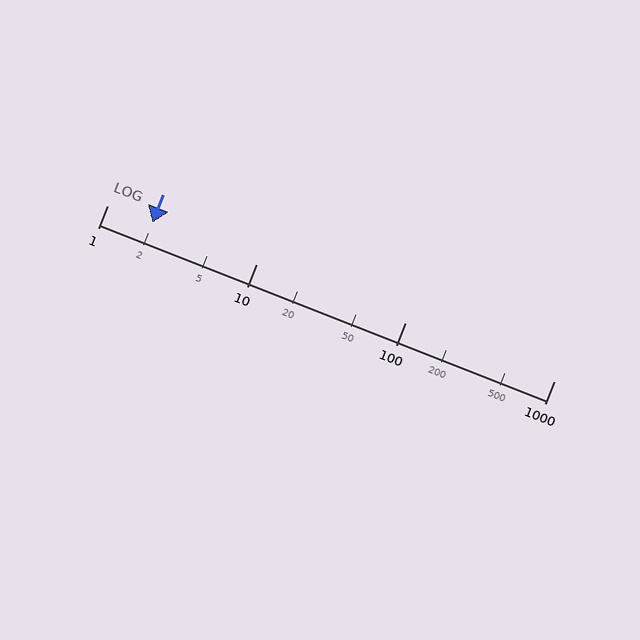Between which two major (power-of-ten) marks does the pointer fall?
The pointer is between 1 and 10.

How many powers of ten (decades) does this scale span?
The scale spans 3 decades, from 1 to 1000.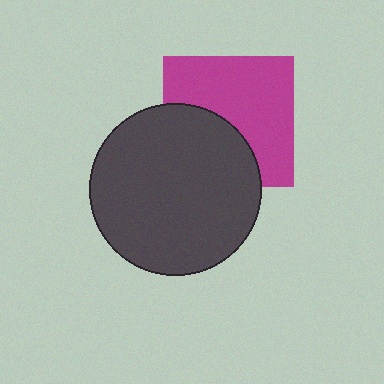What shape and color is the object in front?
The object in front is a dark gray circle.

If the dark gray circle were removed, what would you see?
You would see the complete magenta square.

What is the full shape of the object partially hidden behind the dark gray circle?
The partially hidden object is a magenta square.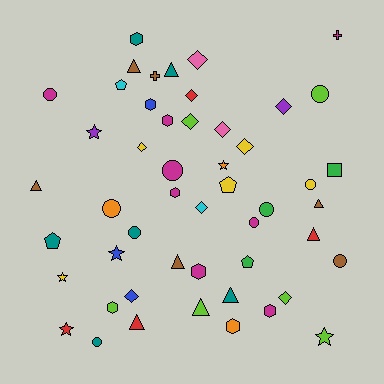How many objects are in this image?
There are 50 objects.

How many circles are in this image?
There are 10 circles.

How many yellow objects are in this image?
There are 5 yellow objects.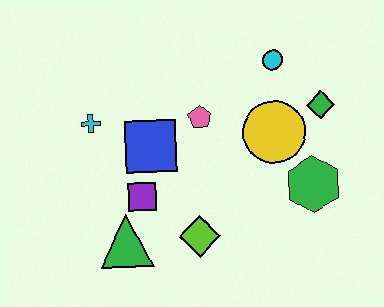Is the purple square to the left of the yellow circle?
Yes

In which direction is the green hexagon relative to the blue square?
The green hexagon is to the right of the blue square.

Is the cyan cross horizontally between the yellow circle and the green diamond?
No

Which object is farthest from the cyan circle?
The green triangle is farthest from the cyan circle.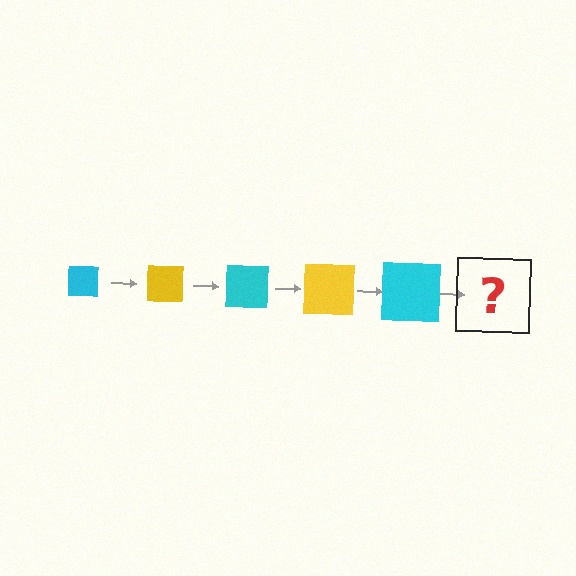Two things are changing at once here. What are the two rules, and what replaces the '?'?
The two rules are that the square grows larger each step and the color cycles through cyan and yellow. The '?' should be a yellow square, larger than the previous one.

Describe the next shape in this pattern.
It should be a yellow square, larger than the previous one.